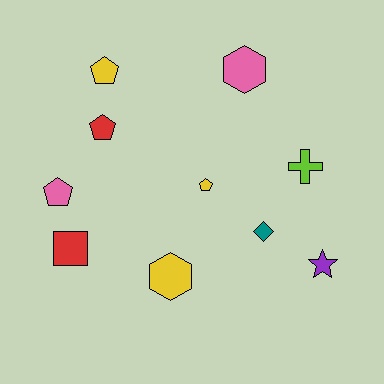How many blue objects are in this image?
There are no blue objects.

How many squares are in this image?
There is 1 square.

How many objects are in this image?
There are 10 objects.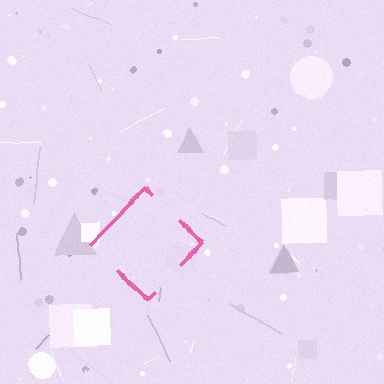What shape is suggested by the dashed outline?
The dashed outline suggests a diamond.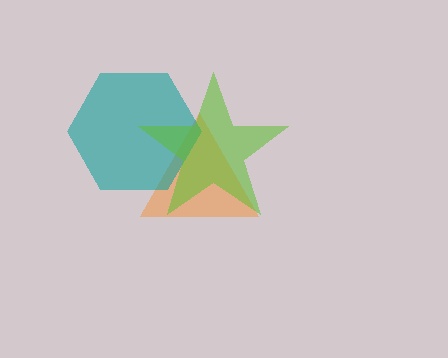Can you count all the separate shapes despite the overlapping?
Yes, there are 3 separate shapes.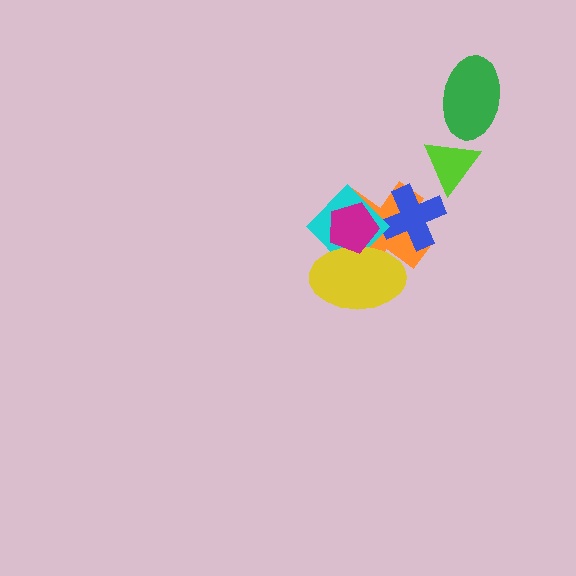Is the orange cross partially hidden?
Yes, it is partially covered by another shape.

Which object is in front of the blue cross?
The cyan diamond is in front of the blue cross.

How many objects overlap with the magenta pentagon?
3 objects overlap with the magenta pentagon.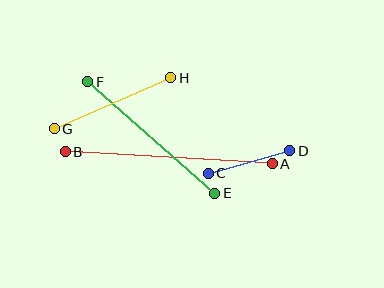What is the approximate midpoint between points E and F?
The midpoint is at approximately (151, 137) pixels.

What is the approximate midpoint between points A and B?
The midpoint is at approximately (169, 158) pixels.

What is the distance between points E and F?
The distance is approximately 169 pixels.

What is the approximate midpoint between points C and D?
The midpoint is at approximately (249, 162) pixels.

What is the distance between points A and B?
The distance is approximately 207 pixels.